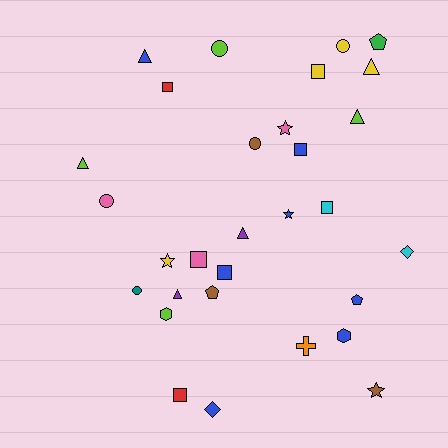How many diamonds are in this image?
There are 2 diamonds.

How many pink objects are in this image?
There are 3 pink objects.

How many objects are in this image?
There are 30 objects.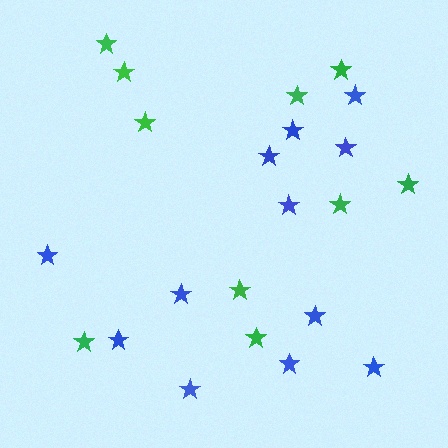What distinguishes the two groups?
There are 2 groups: one group of blue stars (12) and one group of green stars (10).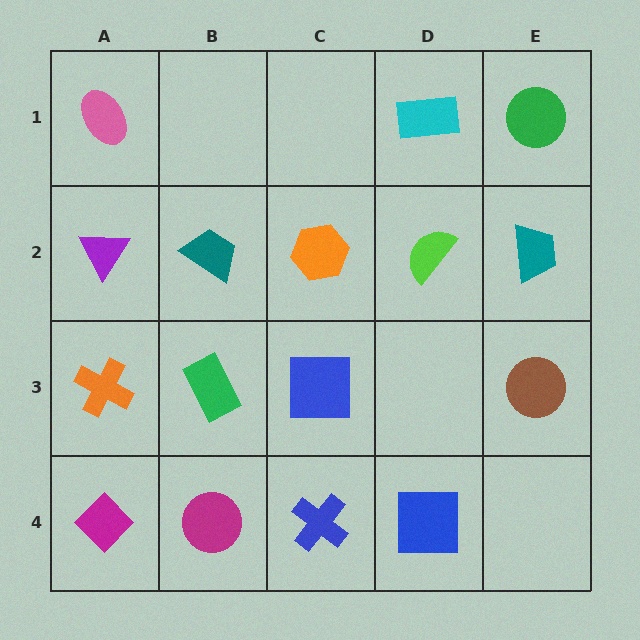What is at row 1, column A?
A pink ellipse.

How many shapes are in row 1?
3 shapes.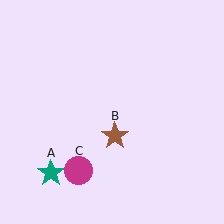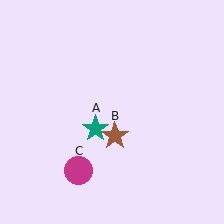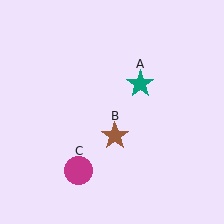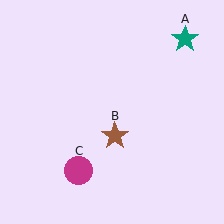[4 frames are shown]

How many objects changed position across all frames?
1 object changed position: teal star (object A).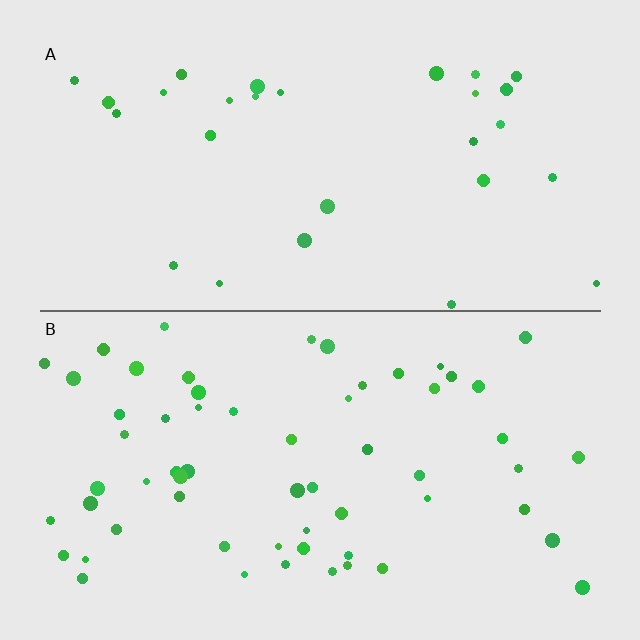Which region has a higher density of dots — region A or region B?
B (the bottom).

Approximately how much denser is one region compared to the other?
Approximately 2.1× — region B over region A.